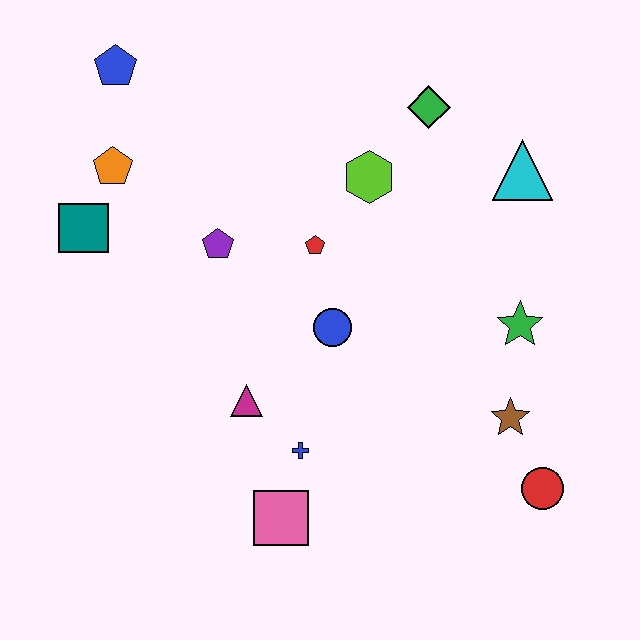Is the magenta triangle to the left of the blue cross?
Yes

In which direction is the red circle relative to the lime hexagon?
The red circle is below the lime hexagon.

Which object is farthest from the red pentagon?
The red circle is farthest from the red pentagon.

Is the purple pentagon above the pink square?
Yes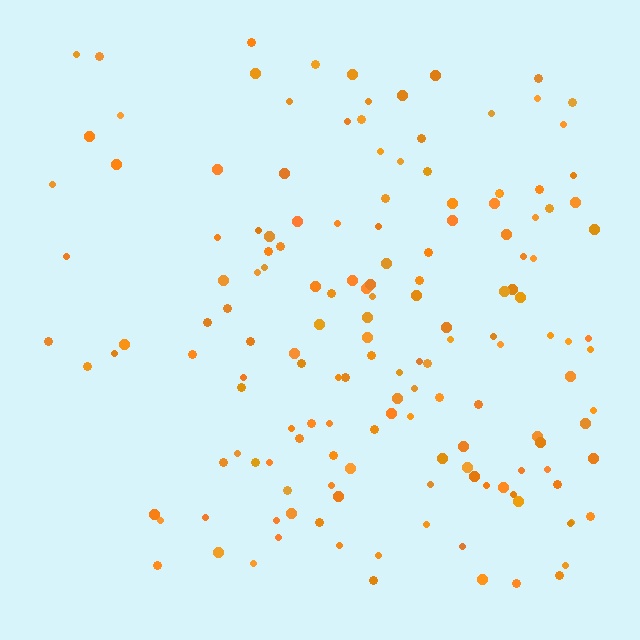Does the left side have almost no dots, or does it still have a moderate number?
Still a moderate number, just noticeably fewer than the right.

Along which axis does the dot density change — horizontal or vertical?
Horizontal.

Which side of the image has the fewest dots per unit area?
The left.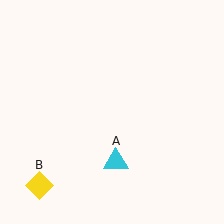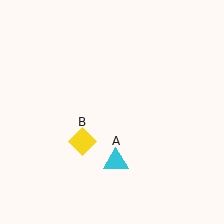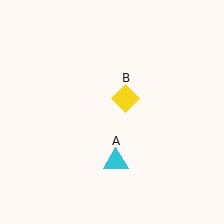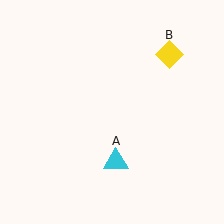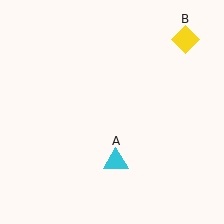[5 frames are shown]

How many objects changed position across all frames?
1 object changed position: yellow diamond (object B).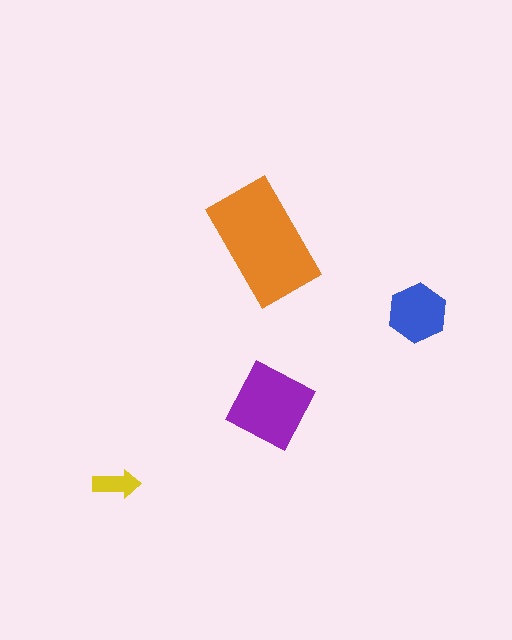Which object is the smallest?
The yellow arrow.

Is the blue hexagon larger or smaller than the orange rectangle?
Smaller.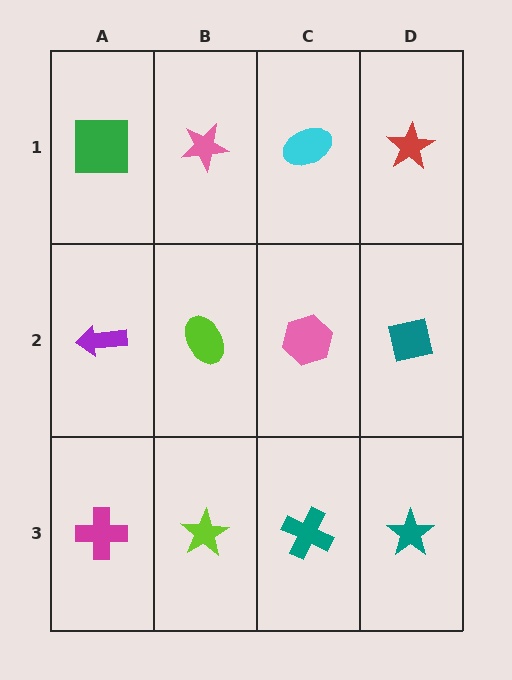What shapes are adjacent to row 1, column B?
A lime ellipse (row 2, column B), a green square (row 1, column A), a cyan ellipse (row 1, column C).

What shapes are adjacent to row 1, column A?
A purple arrow (row 2, column A), a pink star (row 1, column B).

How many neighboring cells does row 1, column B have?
3.